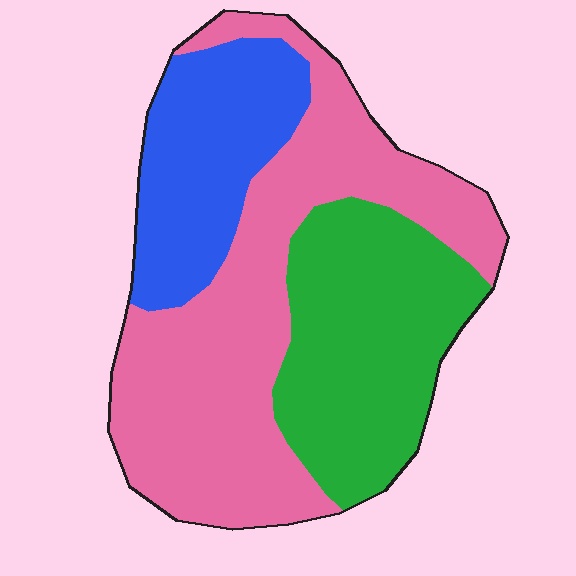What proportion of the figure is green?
Green takes up between a quarter and a half of the figure.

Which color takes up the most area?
Pink, at roughly 50%.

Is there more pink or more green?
Pink.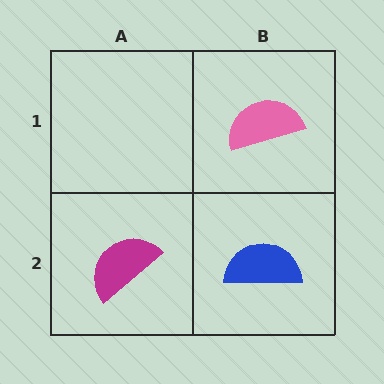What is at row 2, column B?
A blue semicircle.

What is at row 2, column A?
A magenta semicircle.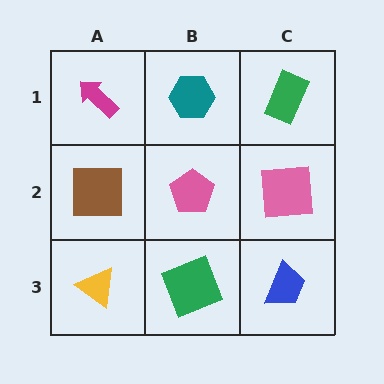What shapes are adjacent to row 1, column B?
A pink pentagon (row 2, column B), a magenta arrow (row 1, column A), a green rectangle (row 1, column C).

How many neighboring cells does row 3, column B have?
3.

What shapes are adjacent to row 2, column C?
A green rectangle (row 1, column C), a blue trapezoid (row 3, column C), a pink pentagon (row 2, column B).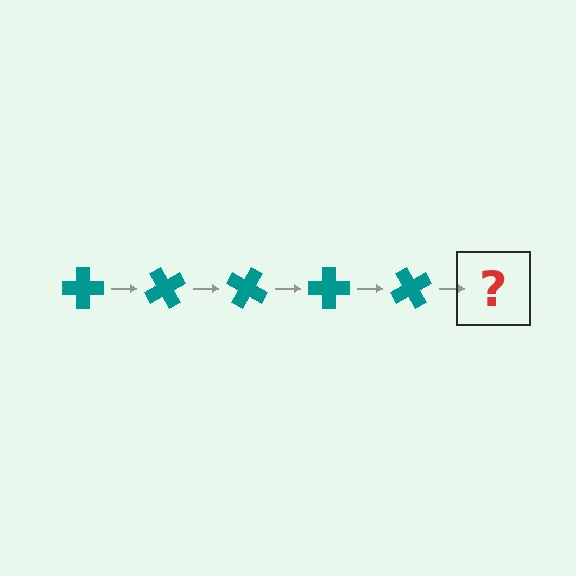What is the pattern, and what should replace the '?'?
The pattern is that the cross rotates 60 degrees each step. The '?' should be a teal cross rotated 300 degrees.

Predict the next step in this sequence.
The next step is a teal cross rotated 300 degrees.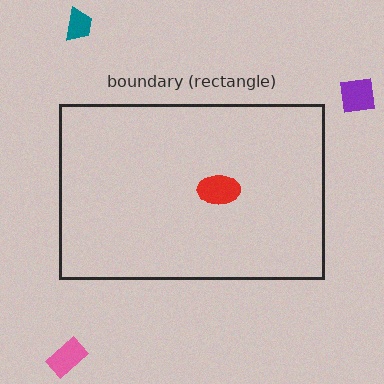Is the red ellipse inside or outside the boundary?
Inside.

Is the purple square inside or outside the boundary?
Outside.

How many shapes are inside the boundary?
1 inside, 3 outside.